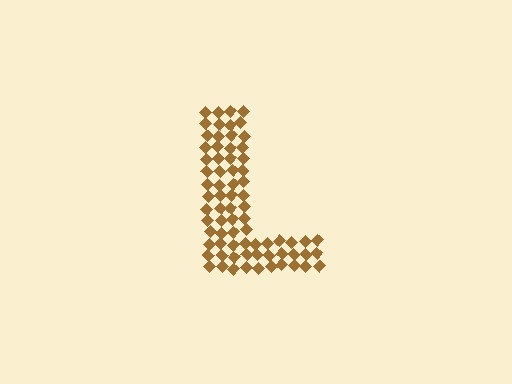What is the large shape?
The large shape is the letter L.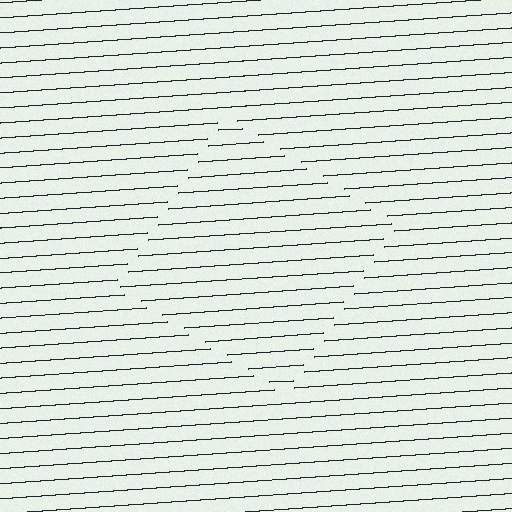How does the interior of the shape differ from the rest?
The interior of the shape contains the same grating, shifted by half a period — the contour is defined by the phase discontinuity where line-ends from the inner and outer gratings abut.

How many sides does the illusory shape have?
4 sides — the line-ends trace a square.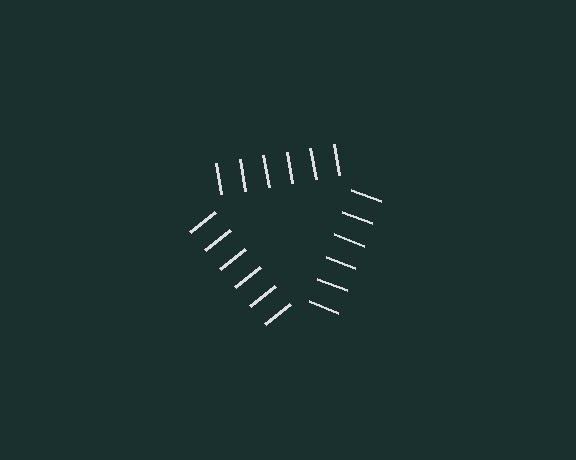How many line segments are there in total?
18 — 6 along each of the 3 edges.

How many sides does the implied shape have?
3 sides — the line-ends trace a triangle.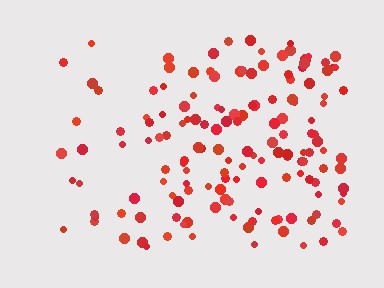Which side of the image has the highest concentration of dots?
The right.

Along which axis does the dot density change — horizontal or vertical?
Horizontal.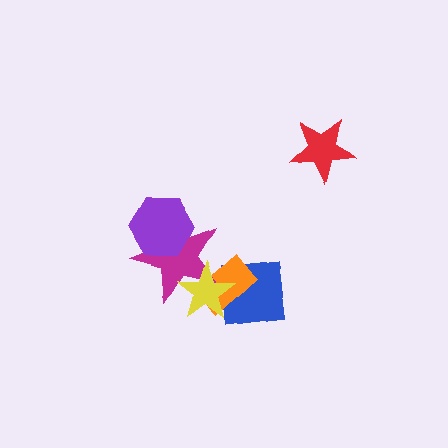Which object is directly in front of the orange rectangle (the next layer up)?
The magenta star is directly in front of the orange rectangle.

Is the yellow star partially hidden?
No, no other shape covers it.